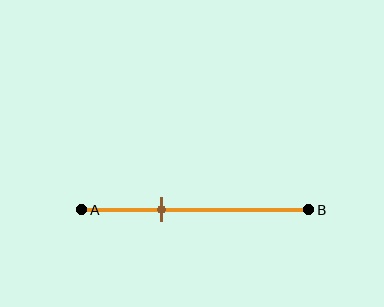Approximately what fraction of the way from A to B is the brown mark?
The brown mark is approximately 35% of the way from A to B.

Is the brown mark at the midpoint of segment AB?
No, the mark is at about 35% from A, not at the 50% midpoint.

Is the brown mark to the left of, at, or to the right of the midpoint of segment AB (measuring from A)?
The brown mark is to the left of the midpoint of segment AB.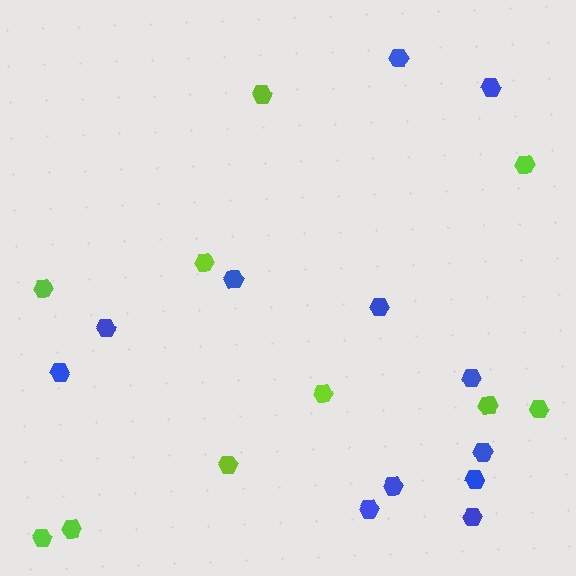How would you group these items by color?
There are 2 groups: one group of lime hexagons (10) and one group of blue hexagons (12).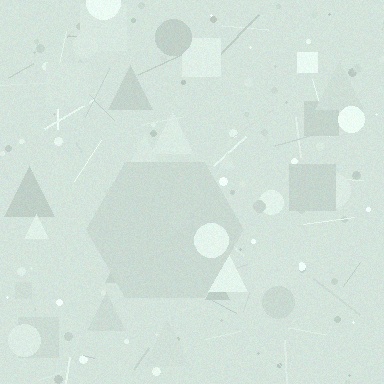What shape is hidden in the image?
A hexagon is hidden in the image.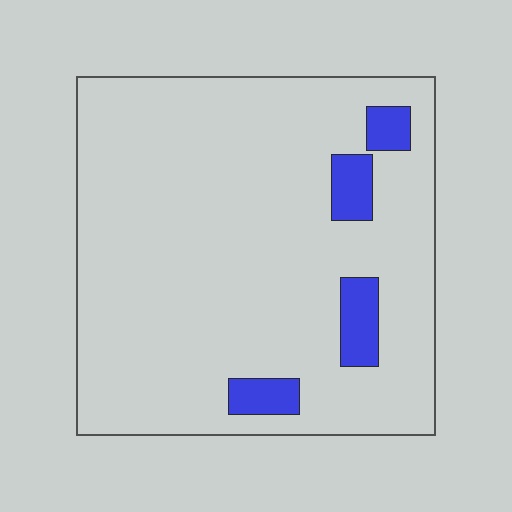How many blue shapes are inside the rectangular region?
4.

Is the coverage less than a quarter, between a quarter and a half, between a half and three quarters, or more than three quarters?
Less than a quarter.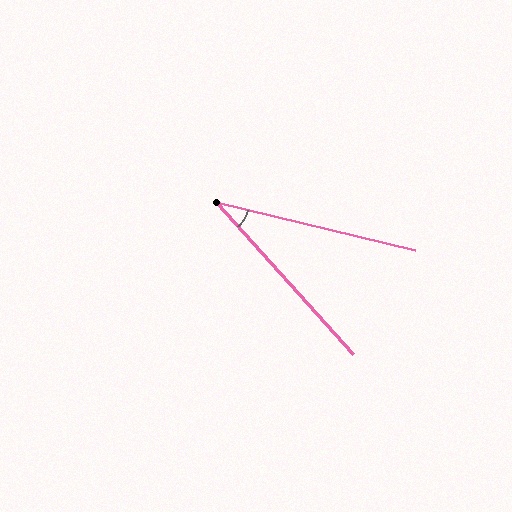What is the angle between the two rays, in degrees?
Approximately 34 degrees.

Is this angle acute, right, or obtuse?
It is acute.